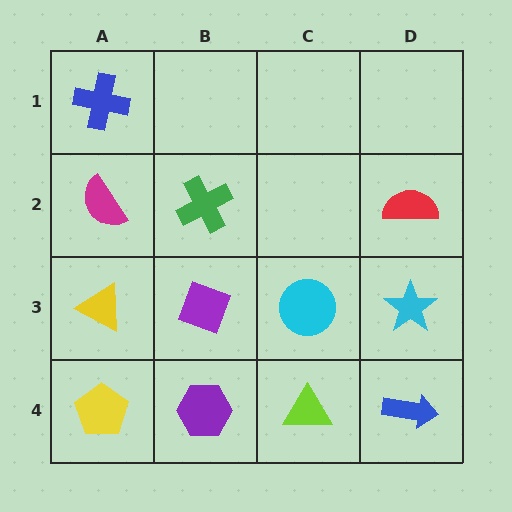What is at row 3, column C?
A cyan circle.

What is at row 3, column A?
A yellow triangle.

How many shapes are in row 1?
1 shape.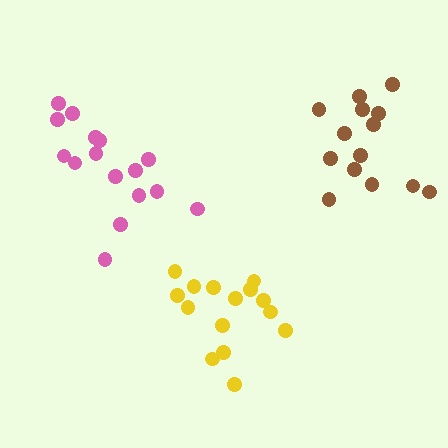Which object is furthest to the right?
The brown cluster is rightmost.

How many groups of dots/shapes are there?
There are 3 groups.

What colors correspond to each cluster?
The clusters are colored: yellow, pink, brown.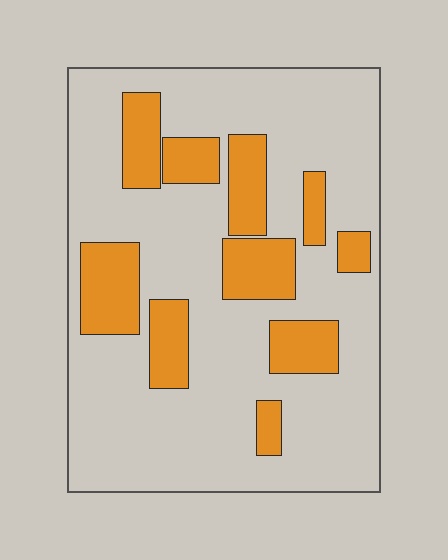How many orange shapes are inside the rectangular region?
10.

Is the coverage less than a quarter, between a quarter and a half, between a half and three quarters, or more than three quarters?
Less than a quarter.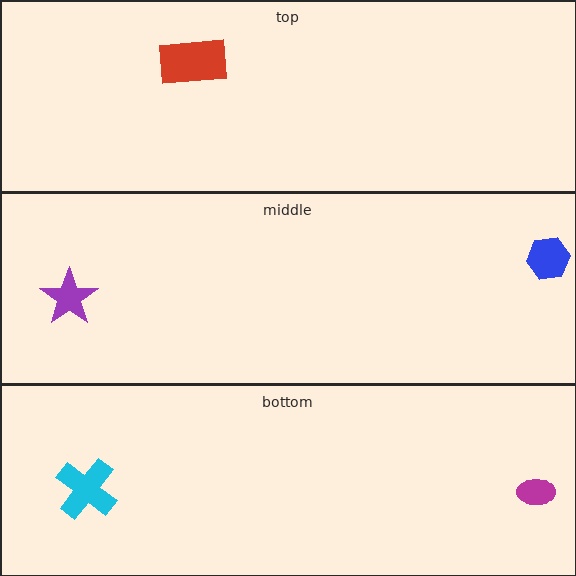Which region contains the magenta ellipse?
The bottom region.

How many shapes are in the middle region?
2.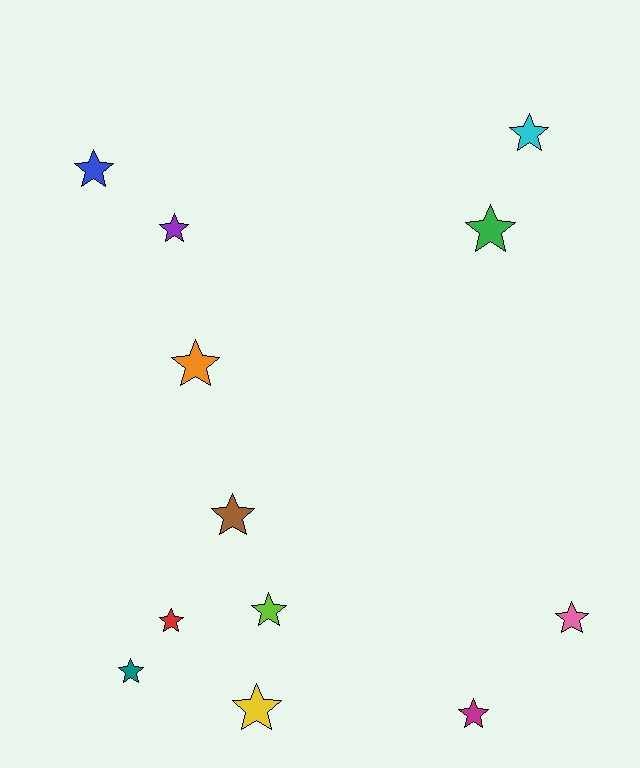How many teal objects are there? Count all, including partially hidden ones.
There is 1 teal object.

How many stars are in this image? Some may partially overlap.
There are 12 stars.